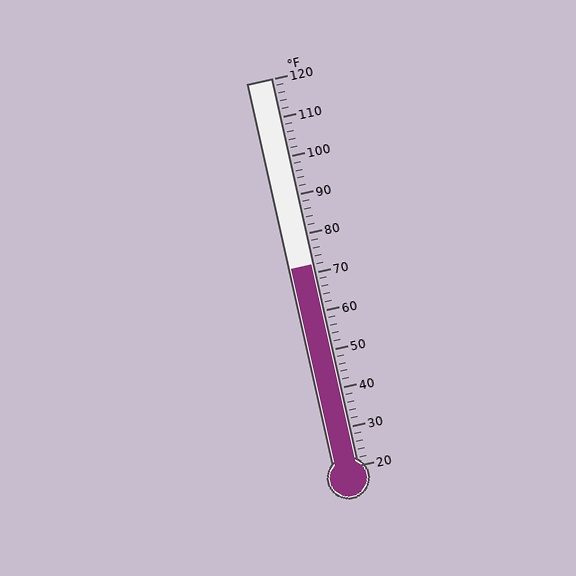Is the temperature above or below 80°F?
The temperature is below 80°F.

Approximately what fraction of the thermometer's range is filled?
The thermometer is filled to approximately 50% of its range.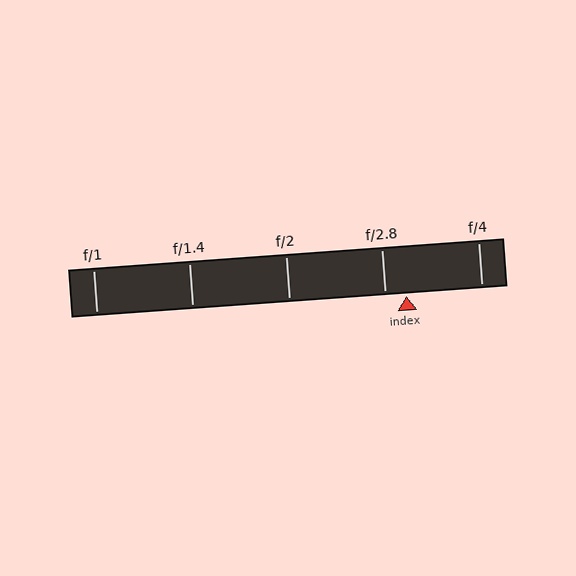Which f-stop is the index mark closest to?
The index mark is closest to f/2.8.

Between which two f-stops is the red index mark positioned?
The index mark is between f/2.8 and f/4.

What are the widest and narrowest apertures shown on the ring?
The widest aperture shown is f/1 and the narrowest is f/4.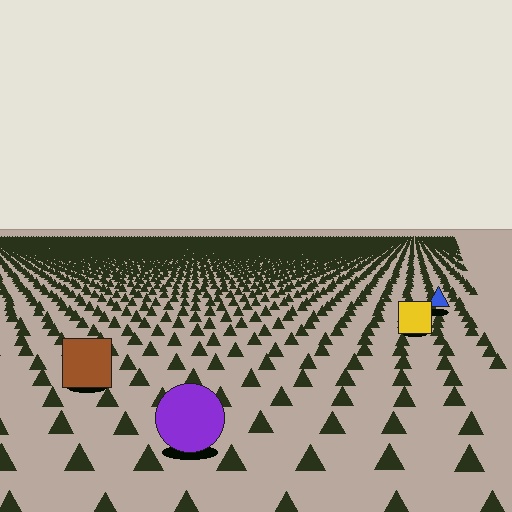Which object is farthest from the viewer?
The blue triangle is farthest from the viewer. It appears smaller and the ground texture around it is denser.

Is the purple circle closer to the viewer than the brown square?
Yes. The purple circle is closer — you can tell from the texture gradient: the ground texture is coarser near it.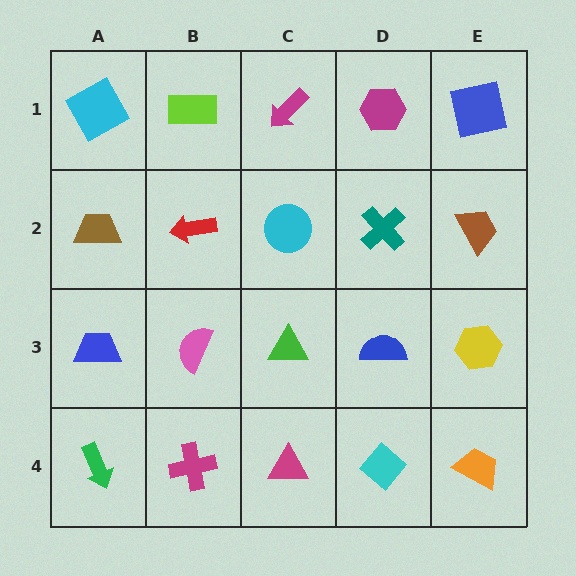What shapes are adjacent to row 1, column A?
A brown trapezoid (row 2, column A), a lime rectangle (row 1, column B).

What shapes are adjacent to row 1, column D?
A teal cross (row 2, column D), a magenta arrow (row 1, column C), a blue square (row 1, column E).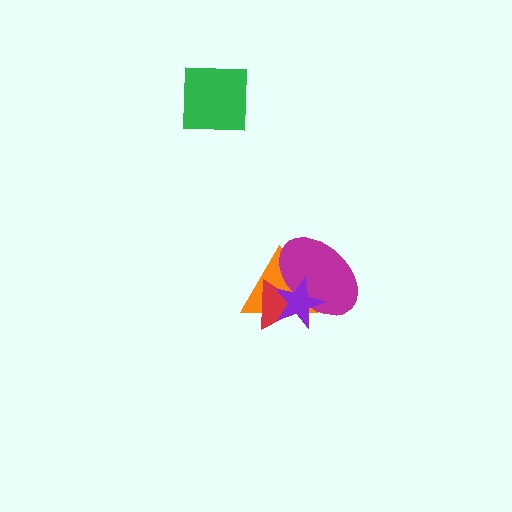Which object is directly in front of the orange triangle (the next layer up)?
The red triangle is directly in front of the orange triangle.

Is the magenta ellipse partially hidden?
Yes, it is partially covered by another shape.